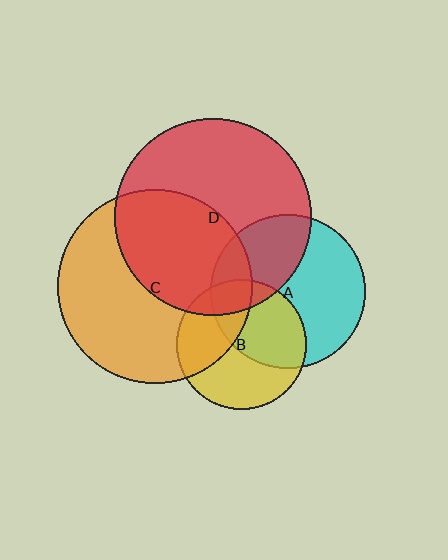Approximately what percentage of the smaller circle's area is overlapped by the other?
Approximately 35%.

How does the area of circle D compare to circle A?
Approximately 1.6 times.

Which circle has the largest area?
Circle D (red).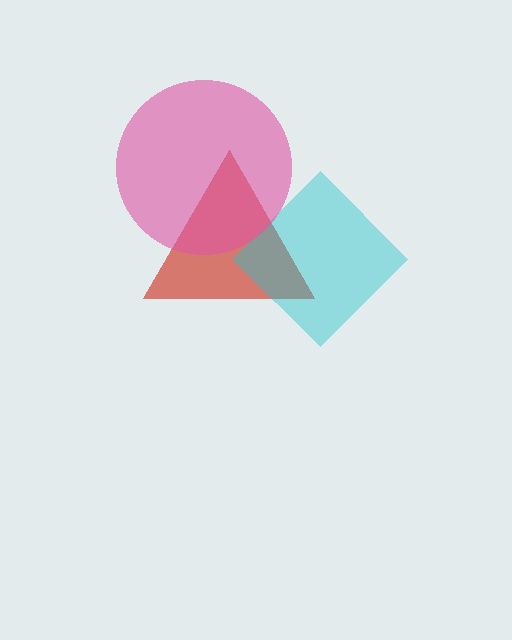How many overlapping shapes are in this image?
There are 3 overlapping shapes in the image.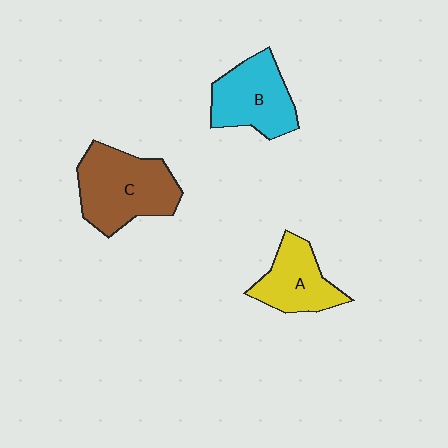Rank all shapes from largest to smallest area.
From largest to smallest: C (brown), B (cyan), A (yellow).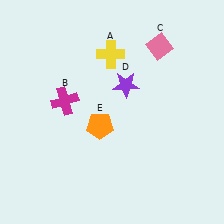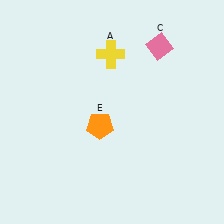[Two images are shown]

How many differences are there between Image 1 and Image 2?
There are 2 differences between the two images.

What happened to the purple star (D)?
The purple star (D) was removed in Image 2. It was in the top-right area of Image 1.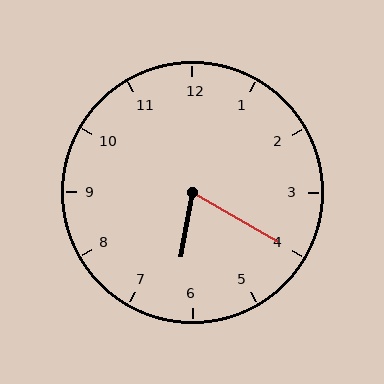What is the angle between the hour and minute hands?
Approximately 70 degrees.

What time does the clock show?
6:20.